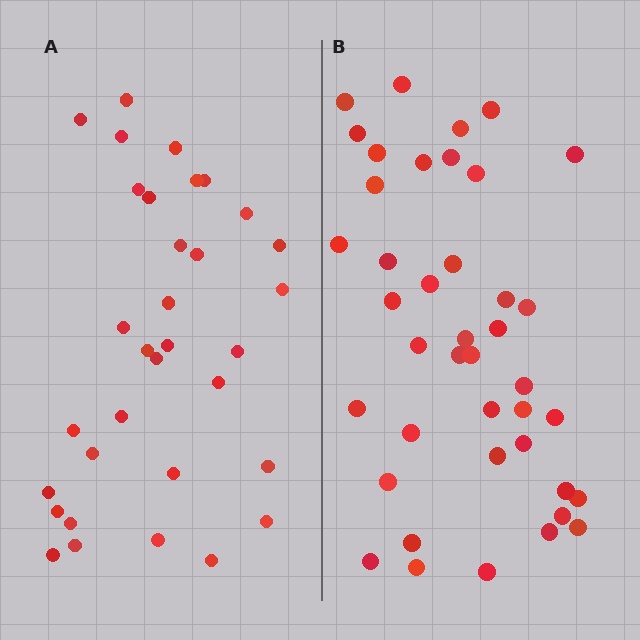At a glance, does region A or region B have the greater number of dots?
Region B (the right region) has more dots.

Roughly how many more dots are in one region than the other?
Region B has roughly 8 or so more dots than region A.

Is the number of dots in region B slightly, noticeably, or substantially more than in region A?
Region B has only slightly more — the two regions are fairly close. The ratio is roughly 1.2 to 1.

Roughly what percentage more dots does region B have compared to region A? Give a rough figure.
About 25% more.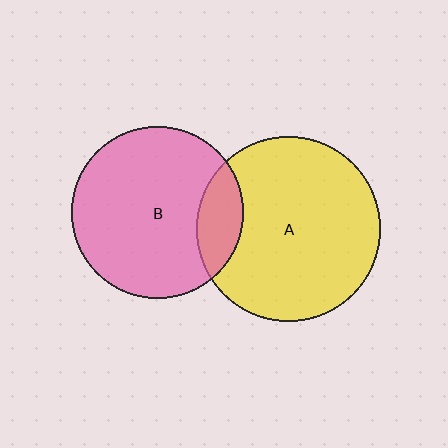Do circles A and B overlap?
Yes.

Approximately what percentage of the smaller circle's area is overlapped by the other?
Approximately 15%.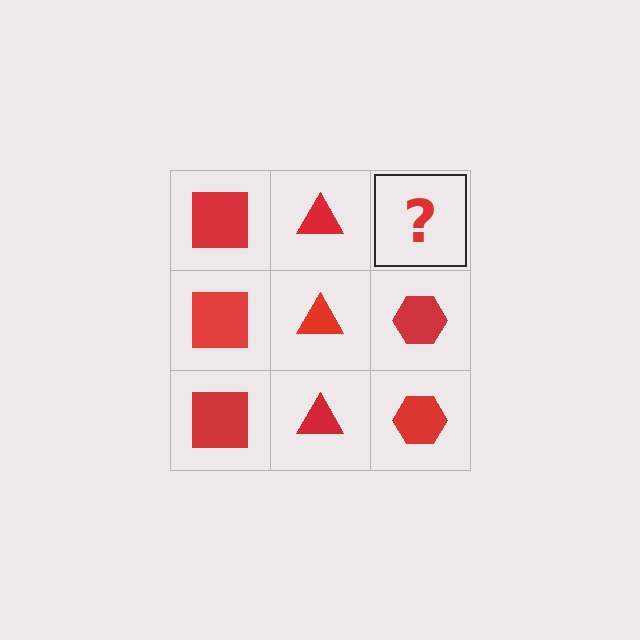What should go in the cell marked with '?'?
The missing cell should contain a red hexagon.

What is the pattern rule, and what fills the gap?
The rule is that each column has a consistent shape. The gap should be filled with a red hexagon.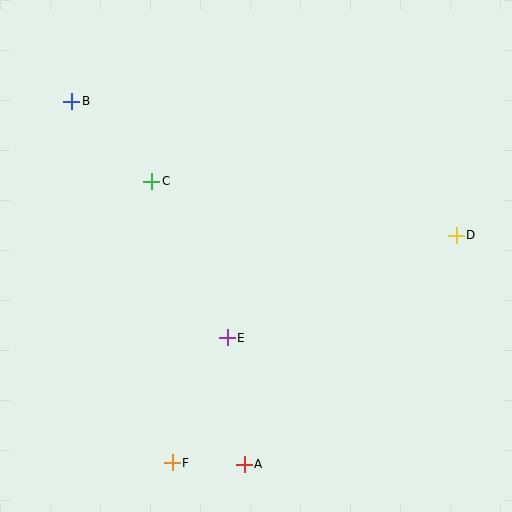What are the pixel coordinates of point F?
Point F is at (172, 463).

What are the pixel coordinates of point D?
Point D is at (456, 235).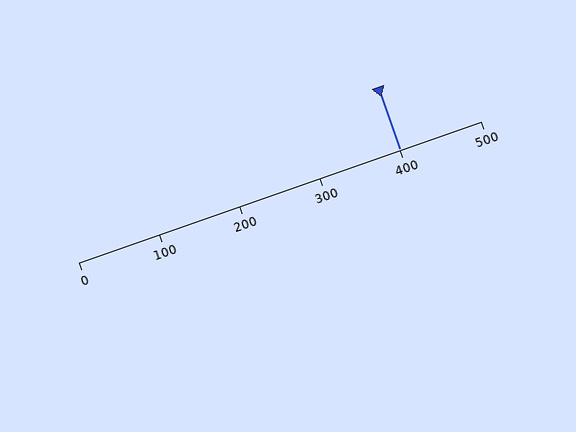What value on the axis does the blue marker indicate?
The marker indicates approximately 400.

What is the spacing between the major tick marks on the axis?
The major ticks are spaced 100 apart.